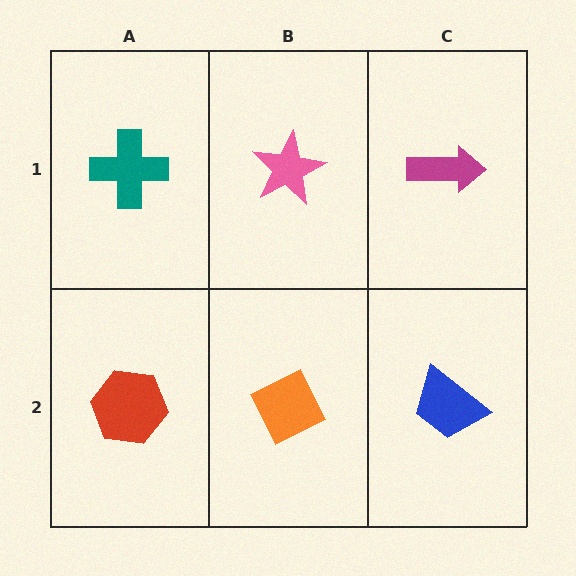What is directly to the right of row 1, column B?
A magenta arrow.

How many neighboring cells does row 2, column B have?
3.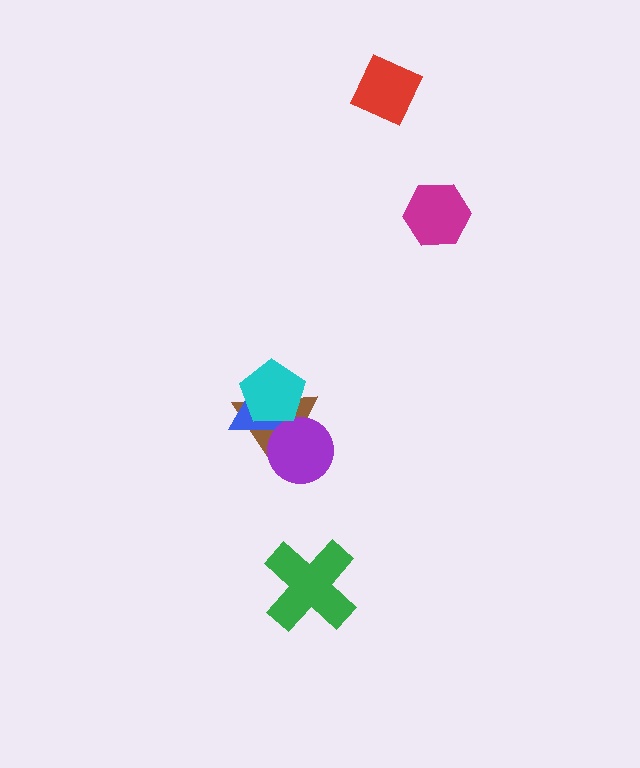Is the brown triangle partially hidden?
Yes, it is partially covered by another shape.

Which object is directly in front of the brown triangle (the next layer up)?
The blue triangle is directly in front of the brown triangle.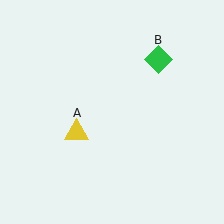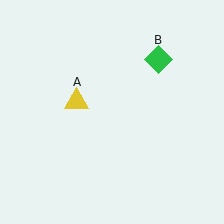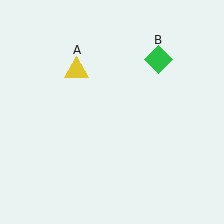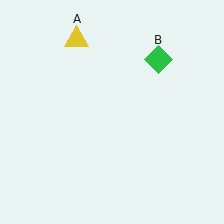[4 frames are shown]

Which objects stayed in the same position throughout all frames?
Green diamond (object B) remained stationary.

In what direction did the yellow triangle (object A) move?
The yellow triangle (object A) moved up.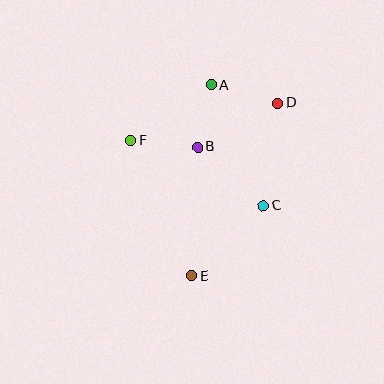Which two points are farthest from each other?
Points D and E are farthest from each other.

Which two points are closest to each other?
Points A and B are closest to each other.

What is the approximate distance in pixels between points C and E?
The distance between C and E is approximately 100 pixels.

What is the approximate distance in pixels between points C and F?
The distance between C and F is approximately 148 pixels.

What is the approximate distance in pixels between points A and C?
The distance between A and C is approximately 131 pixels.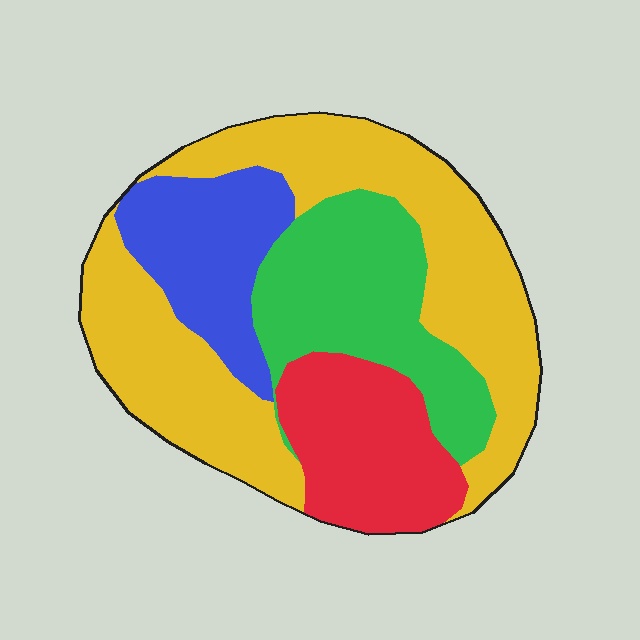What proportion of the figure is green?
Green covers roughly 20% of the figure.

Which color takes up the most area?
Yellow, at roughly 45%.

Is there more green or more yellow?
Yellow.